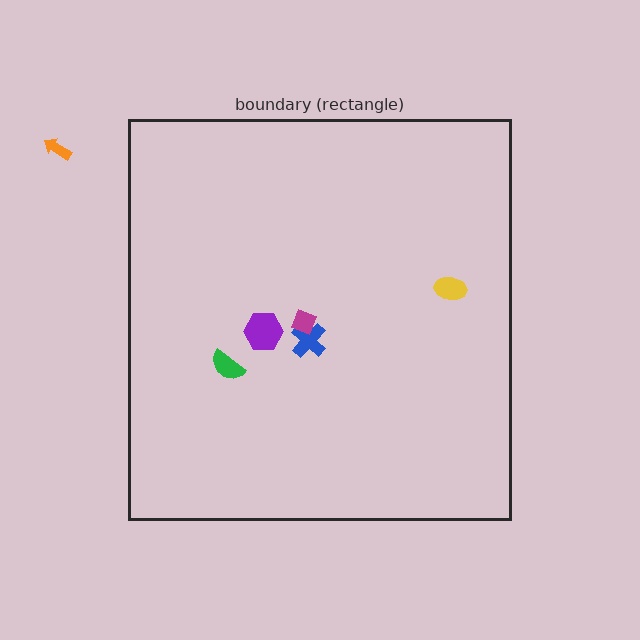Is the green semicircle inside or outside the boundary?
Inside.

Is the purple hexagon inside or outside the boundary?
Inside.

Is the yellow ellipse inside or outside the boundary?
Inside.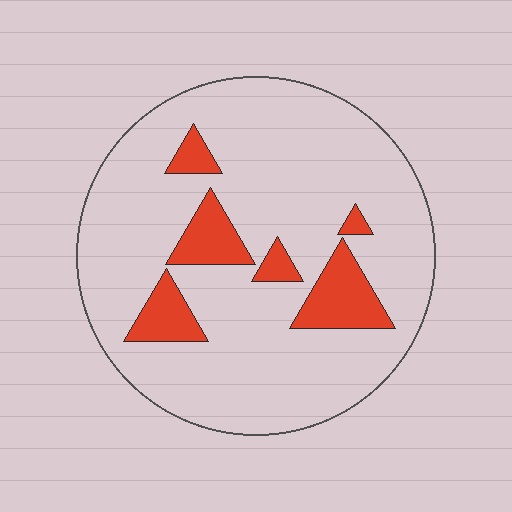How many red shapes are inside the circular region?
6.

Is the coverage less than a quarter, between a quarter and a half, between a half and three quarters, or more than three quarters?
Less than a quarter.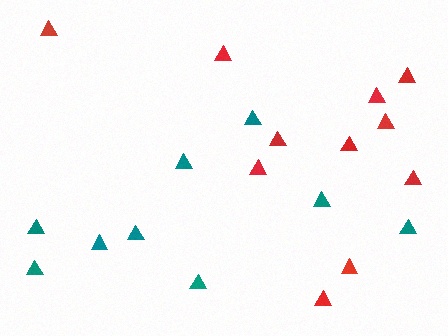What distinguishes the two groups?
There are 2 groups: one group of red triangles (11) and one group of teal triangles (9).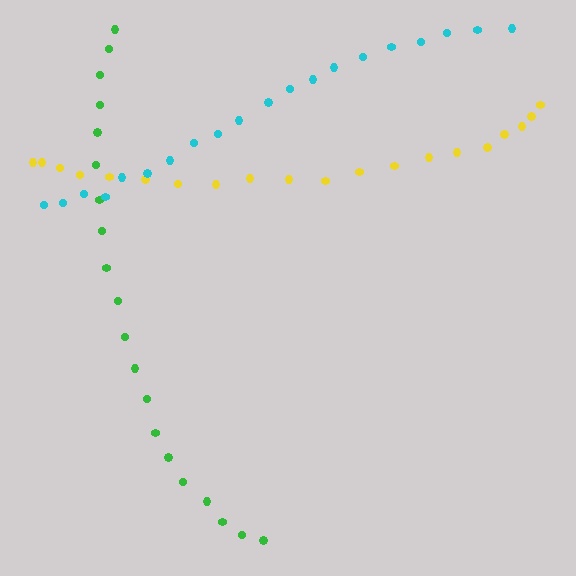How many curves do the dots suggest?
There are 3 distinct paths.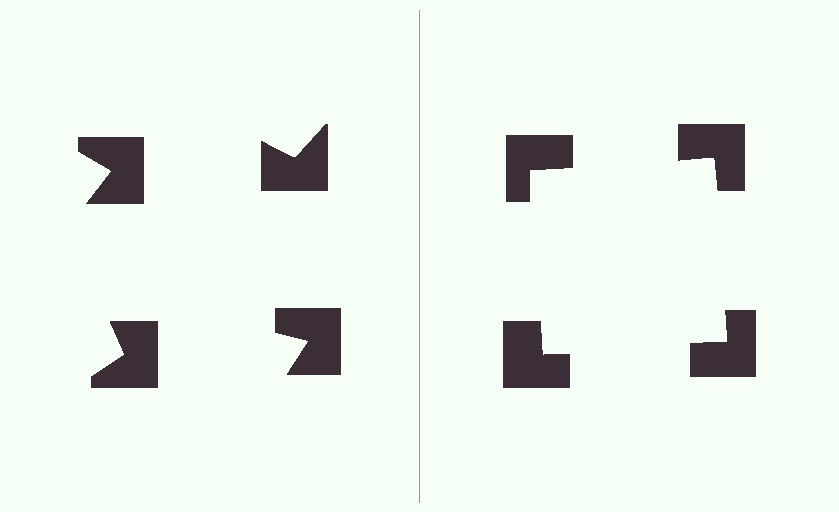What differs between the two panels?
The notched squares are positioned identically on both sides; only the wedge orientations differ. On the right they align to a square; on the left they are misaligned.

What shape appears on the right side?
An illusory square.